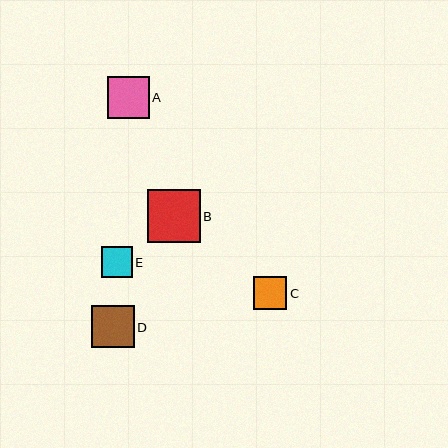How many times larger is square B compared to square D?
Square B is approximately 1.3 times the size of square D.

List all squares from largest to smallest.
From largest to smallest: B, D, A, C, E.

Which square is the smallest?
Square E is the smallest with a size of approximately 31 pixels.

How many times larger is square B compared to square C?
Square B is approximately 1.6 times the size of square C.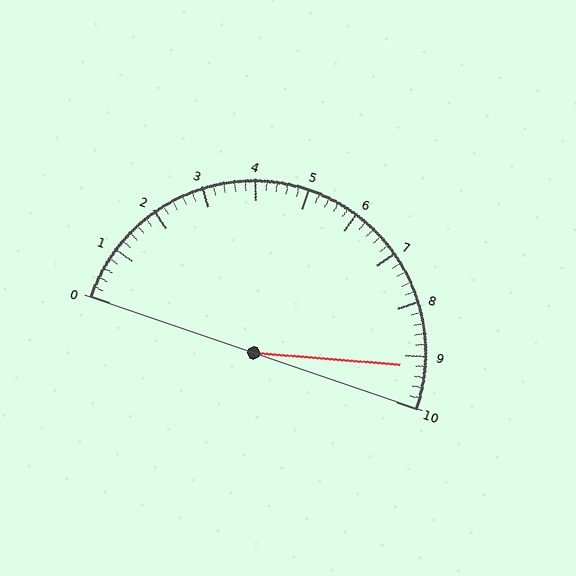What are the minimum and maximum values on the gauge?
The gauge ranges from 0 to 10.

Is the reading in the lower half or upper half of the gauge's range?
The reading is in the upper half of the range (0 to 10).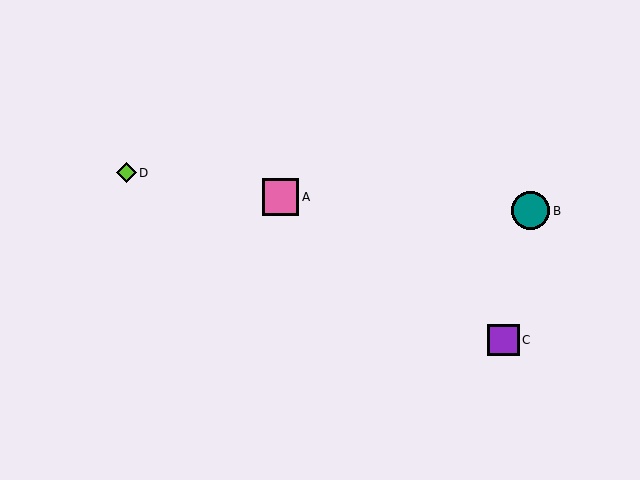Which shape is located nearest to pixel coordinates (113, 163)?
The lime diamond (labeled D) at (126, 173) is nearest to that location.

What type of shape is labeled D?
Shape D is a lime diamond.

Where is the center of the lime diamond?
The center of the lime diamond is at (126, 173).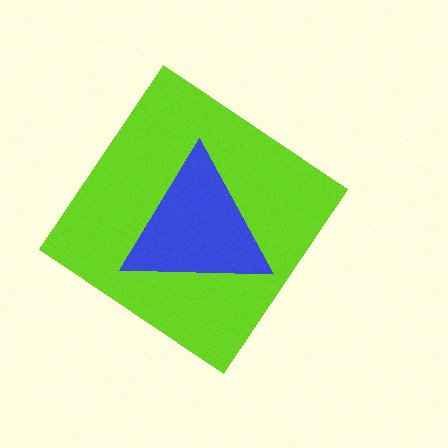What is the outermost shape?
The lime diamond.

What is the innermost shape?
The blue triangle.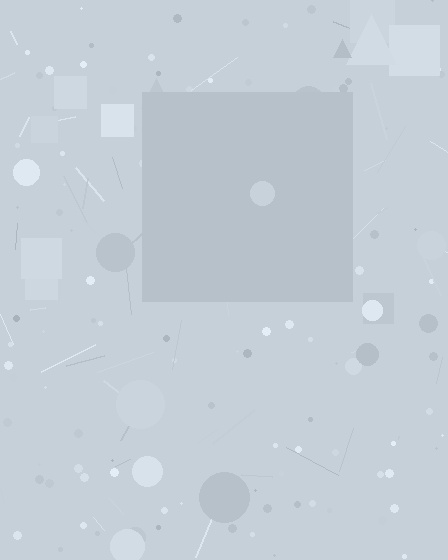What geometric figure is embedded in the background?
A square is embedded in the background.